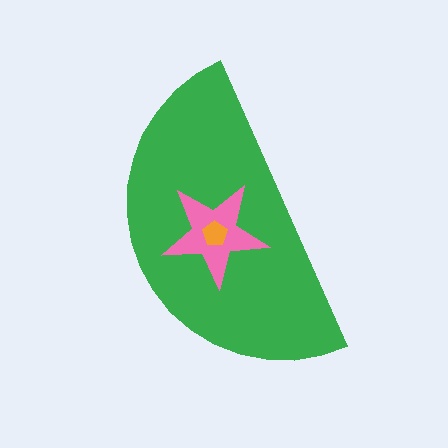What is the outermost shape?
The green semicircle.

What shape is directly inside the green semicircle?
The pink star.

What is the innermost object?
The orange pentagon.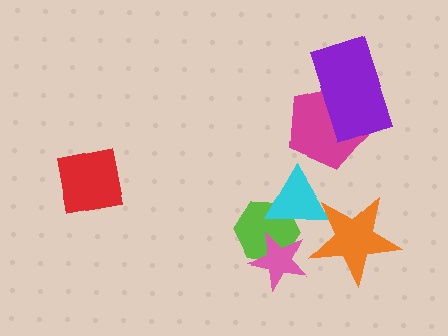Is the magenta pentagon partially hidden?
Yes, it is partially covered by another shape.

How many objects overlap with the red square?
0 objects overlap with the red square.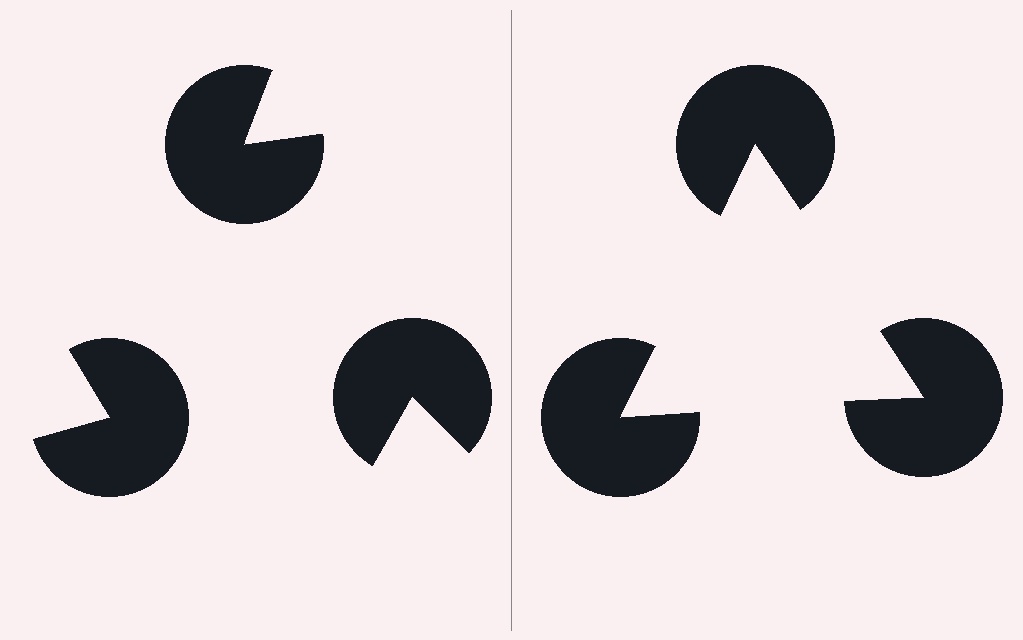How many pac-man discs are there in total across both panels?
6 — 3 on each side.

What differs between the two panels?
The pac-man discs are positioned identically on both sides; only the wedge orientations differ. On the right they align to a triangle; on the left they are misaligned.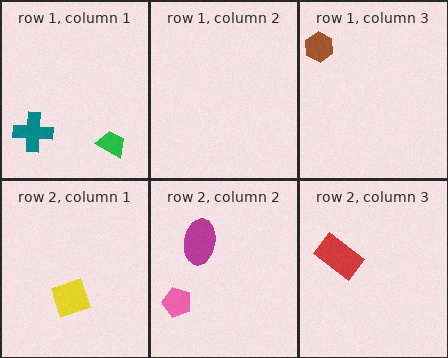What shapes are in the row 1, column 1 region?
The green trapezoid, the teal cross.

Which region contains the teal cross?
The row 1, column 1 region.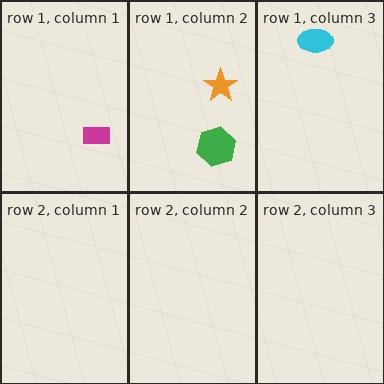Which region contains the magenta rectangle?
The row 1, column 1 region.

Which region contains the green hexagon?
The row 1, column 2 region.